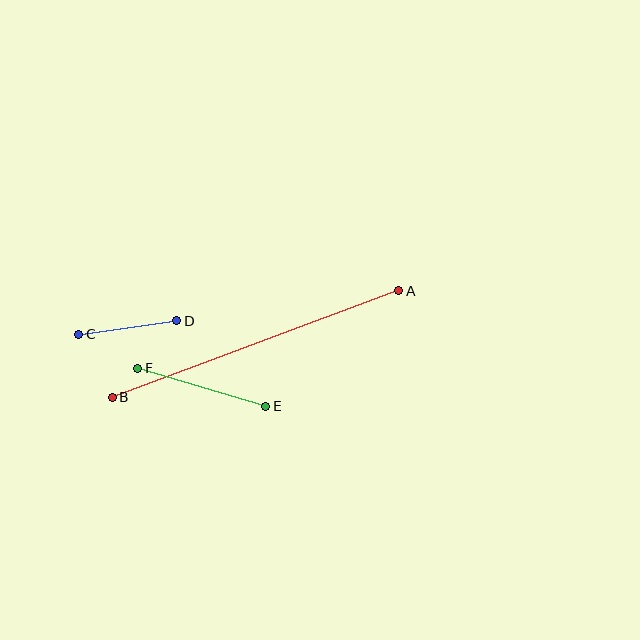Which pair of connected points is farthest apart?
Points A and B are farthest apart.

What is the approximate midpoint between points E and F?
The midpoint is at approximately (202, 387) pixels.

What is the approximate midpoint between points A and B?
The midpoint is at approximately (256, 344) pixels.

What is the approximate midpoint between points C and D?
The midpoint is at approximately (128, 327) pixels.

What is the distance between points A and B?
The distance is approximately 306 pixels.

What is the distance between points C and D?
The distance is approximately 99 pixels.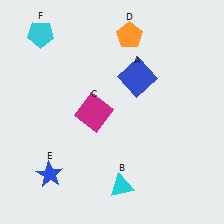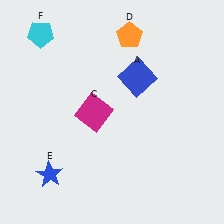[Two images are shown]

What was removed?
The cyan triangle (B) was removed in Image 2.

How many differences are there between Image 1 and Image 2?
There is 1 difference between the two images.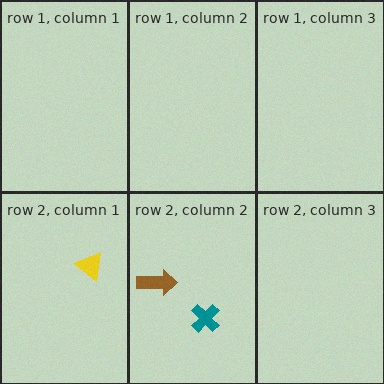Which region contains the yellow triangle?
The row 2, column 1 region.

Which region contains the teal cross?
The row 2, column 2 region.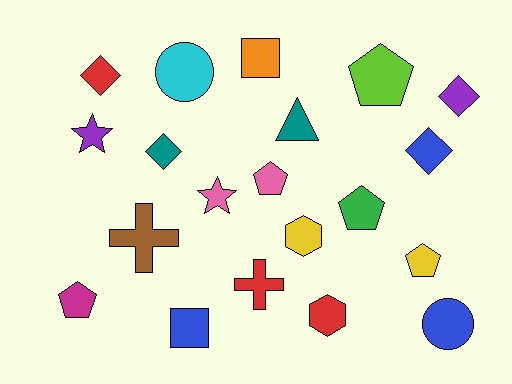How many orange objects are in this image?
There is 1 orange object.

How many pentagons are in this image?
There are 5 pentagons.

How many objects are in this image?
There are 20 objects.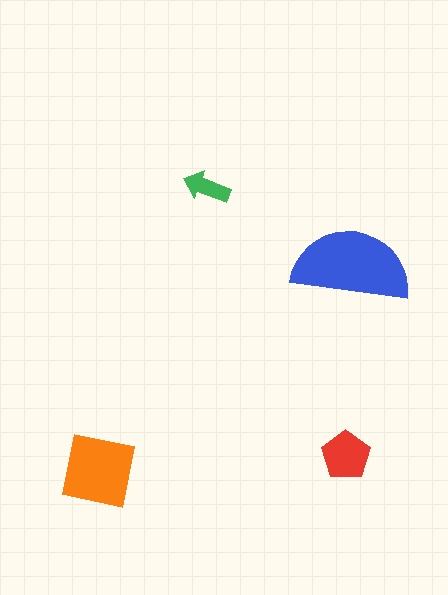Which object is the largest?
The blue semicircle.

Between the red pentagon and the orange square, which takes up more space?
The orange square.